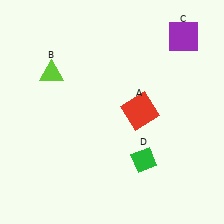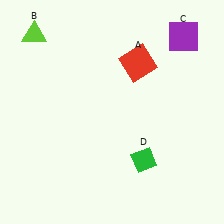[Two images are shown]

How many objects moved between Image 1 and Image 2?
2 objects moved between the two images.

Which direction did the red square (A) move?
The red square (A) moved up.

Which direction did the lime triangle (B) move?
The lime triangle (B) moved up.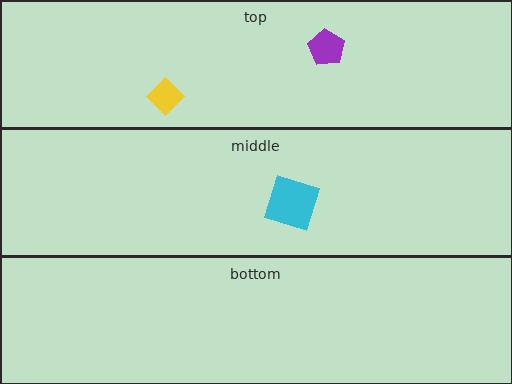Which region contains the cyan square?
The middle region.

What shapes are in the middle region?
The cyan square.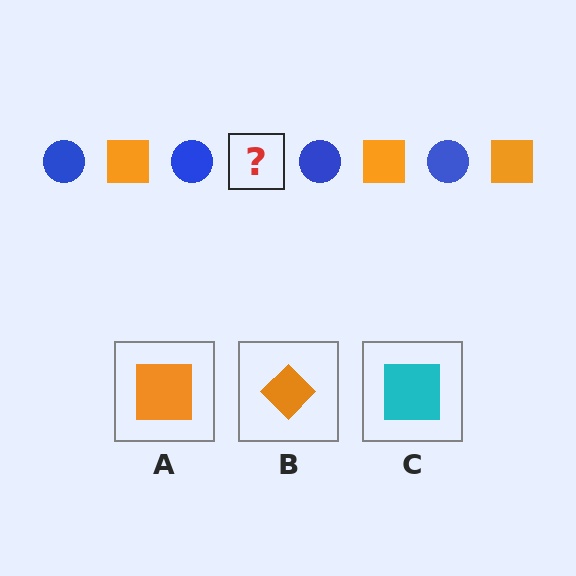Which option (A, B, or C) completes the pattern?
A.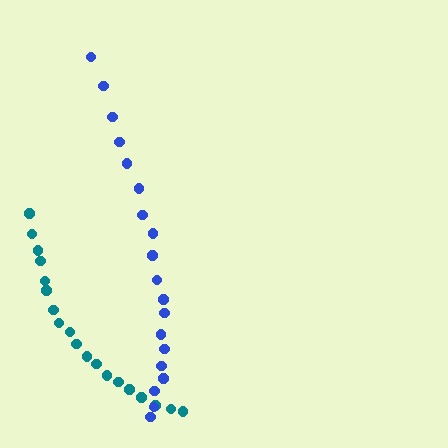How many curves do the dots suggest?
There are 2 distinct paths.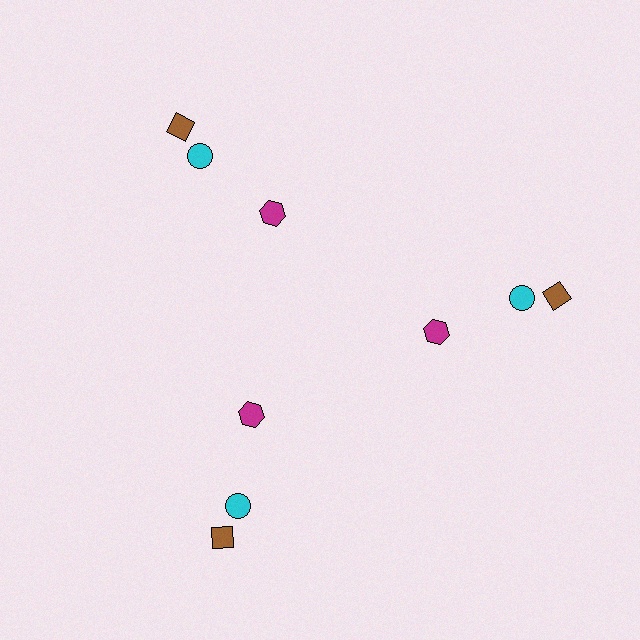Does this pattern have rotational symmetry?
Yes, this pattern has 3-fold rotational symmetry. It looks the same after rotating 120 degrees around the center.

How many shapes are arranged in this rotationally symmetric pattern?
There are 9 shapes, arranged in 3 groups of 3.